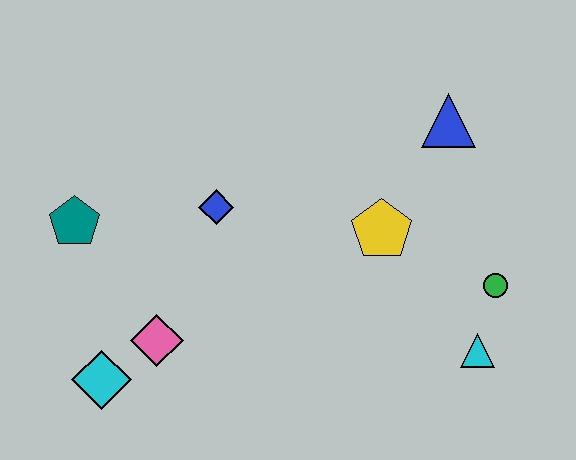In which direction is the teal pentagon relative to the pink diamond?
The teal pentagon is above the pink diamond.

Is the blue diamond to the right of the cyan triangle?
No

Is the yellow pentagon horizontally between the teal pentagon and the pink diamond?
No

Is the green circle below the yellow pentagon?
Yes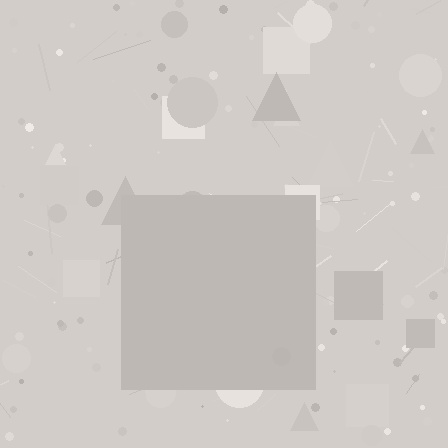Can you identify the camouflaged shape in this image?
The camouflaged shape is a square.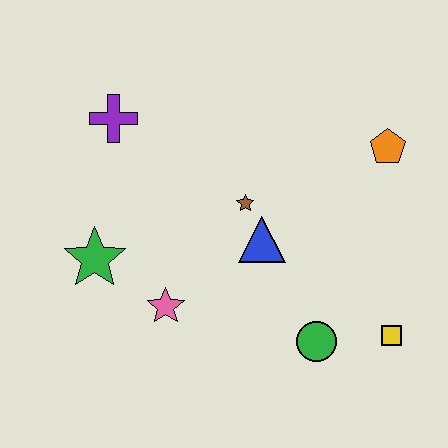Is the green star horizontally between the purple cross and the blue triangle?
No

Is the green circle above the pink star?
No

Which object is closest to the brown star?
The blue triangle is closest to the brown star.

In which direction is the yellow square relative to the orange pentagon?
The yellow square is below the orange pentagon.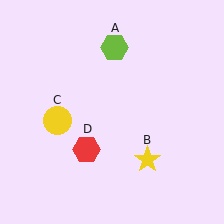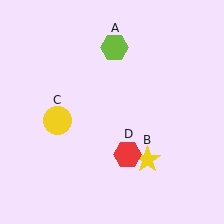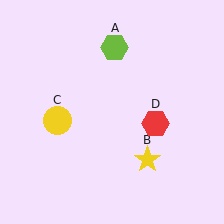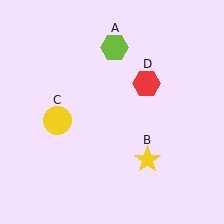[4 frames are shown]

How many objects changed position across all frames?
1 object changed position: red hexagon (object D).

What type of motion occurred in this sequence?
The red hexagon (object D) rotated counterclockwise around the center of the scene.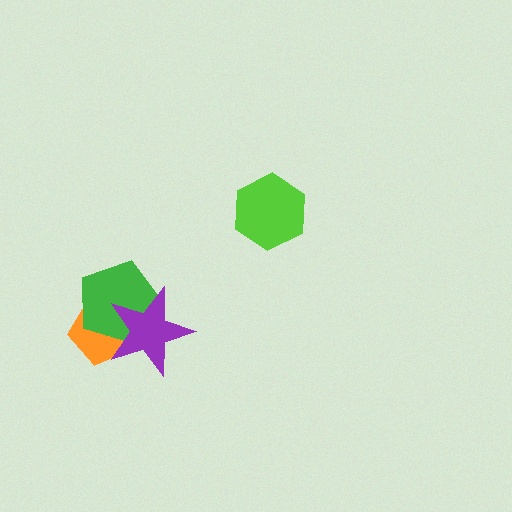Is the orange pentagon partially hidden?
Yes, it is partially covered by another shape.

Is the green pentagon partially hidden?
Yes, it is partially covered by another shape.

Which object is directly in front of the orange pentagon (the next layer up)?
The green pentagon is directly in front of the orange pentagon.